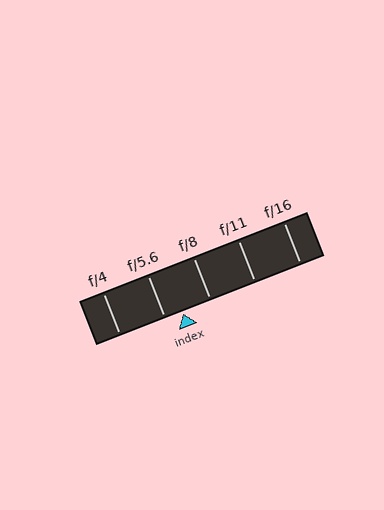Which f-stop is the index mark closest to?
The index mark is closest to f/5.6.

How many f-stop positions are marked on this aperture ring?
There are 5 f-stop positions marked.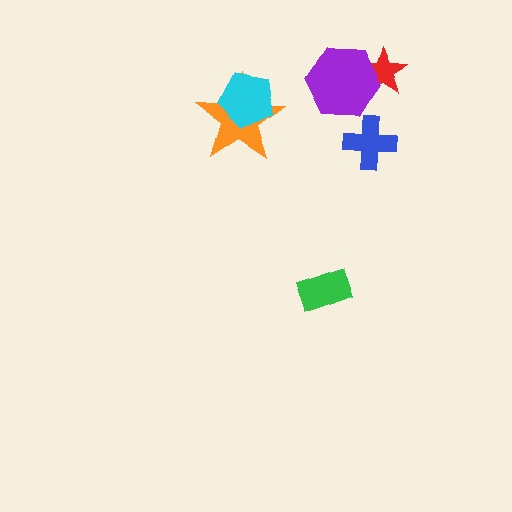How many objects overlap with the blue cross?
0 objects overlap with the blue cross.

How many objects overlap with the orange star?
1 object overlaps with the orange star.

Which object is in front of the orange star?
The cyan pentagon is in front of the orange star.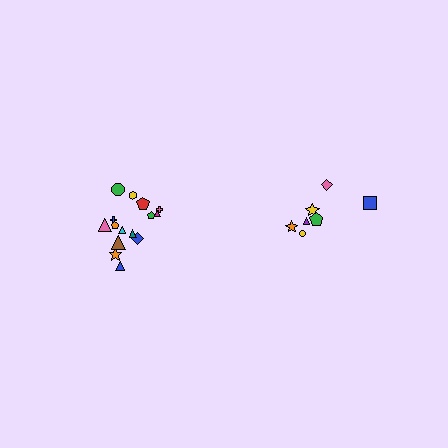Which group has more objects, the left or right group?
The left group.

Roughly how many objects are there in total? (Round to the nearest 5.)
Roughly 20 objects in total.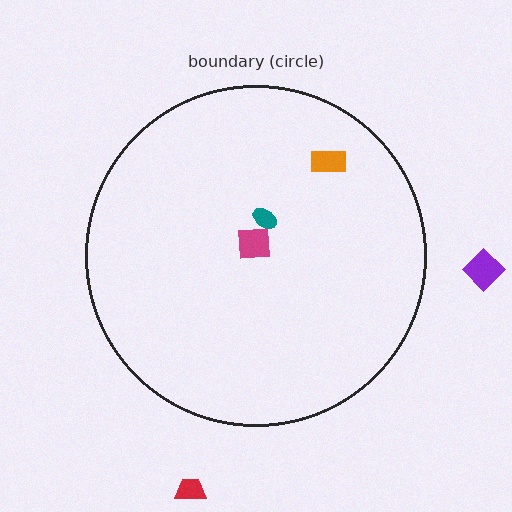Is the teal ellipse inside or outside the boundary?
Inside.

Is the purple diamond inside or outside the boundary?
Outside.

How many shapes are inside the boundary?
3 inside, 2 outside.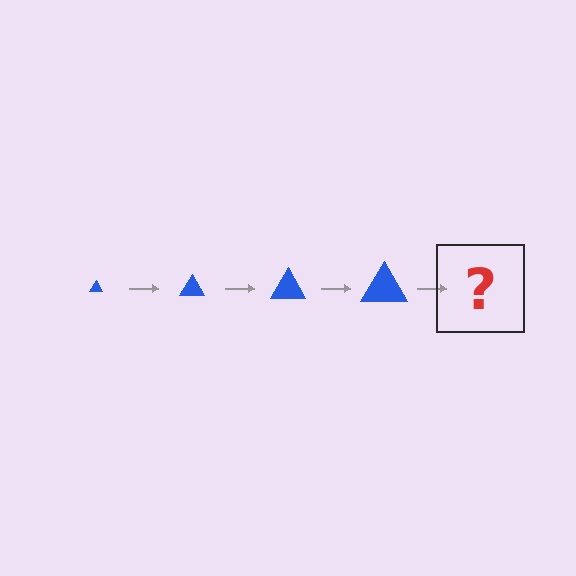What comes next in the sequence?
The next element should be a blue triangle, larger than the previous one.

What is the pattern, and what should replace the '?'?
The pattern is that the triangle gets progressively larger each step. The '?' should be a blue triangle, larger than the previous one.